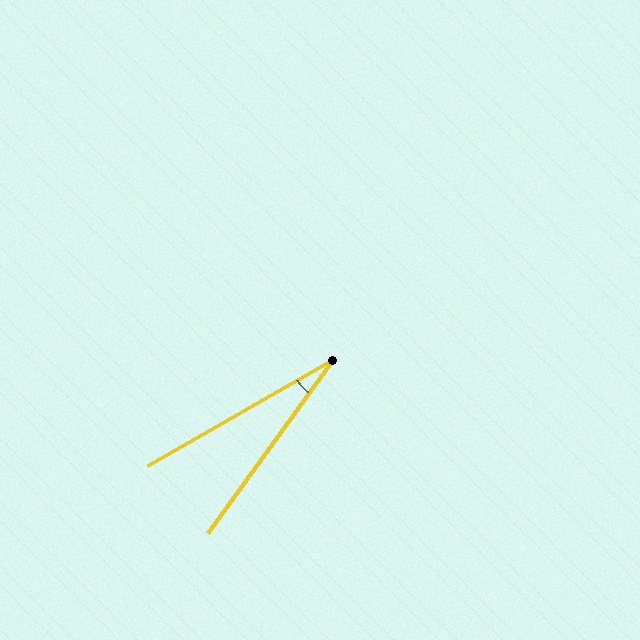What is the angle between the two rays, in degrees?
Approximately 24 degrees.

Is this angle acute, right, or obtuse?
It is acute.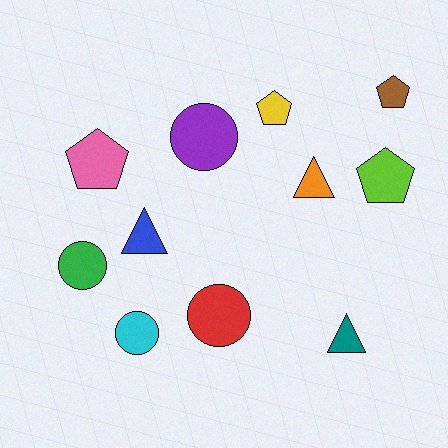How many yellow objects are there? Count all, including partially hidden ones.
There is 1 yellow object.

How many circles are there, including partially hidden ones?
There are 4 circles.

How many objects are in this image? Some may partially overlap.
There are 11 objects.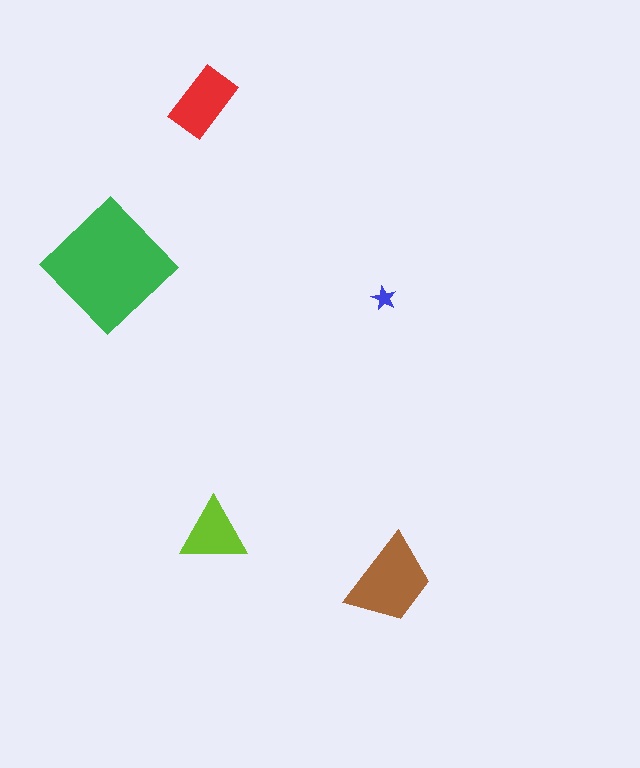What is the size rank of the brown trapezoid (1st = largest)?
2nd.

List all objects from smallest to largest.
The blue star, the lime triangle, the red rectangle, the brown trapezoid, the green diamond.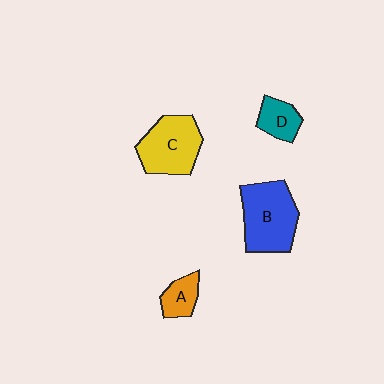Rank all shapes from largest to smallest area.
From largest to smallest: B (blue), C (yellow), D (teal), A (orange).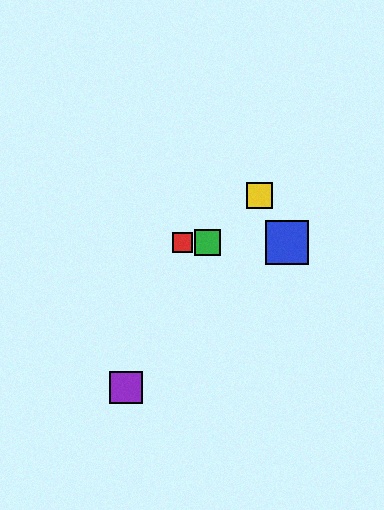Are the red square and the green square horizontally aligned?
Yes, both are at y≈243.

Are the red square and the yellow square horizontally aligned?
No, the red square is at y≈243 and the yellow square is at y≈196.